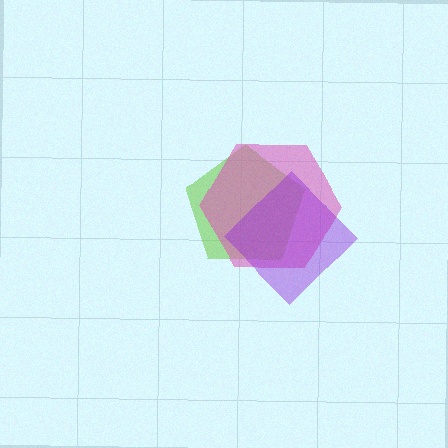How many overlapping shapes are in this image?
There are 3 overlapping shapes in the image.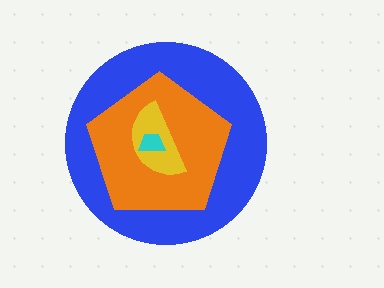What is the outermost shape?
The blue circle.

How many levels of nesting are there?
4.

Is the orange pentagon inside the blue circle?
Yes.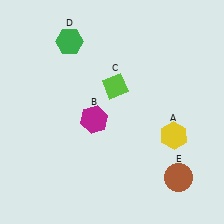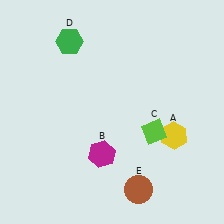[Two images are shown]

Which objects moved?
The objects that moved are: the magenta hexagon (B), the lime diamond (C), the brown circle (E).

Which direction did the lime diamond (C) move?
The lime diamond (C) moved down.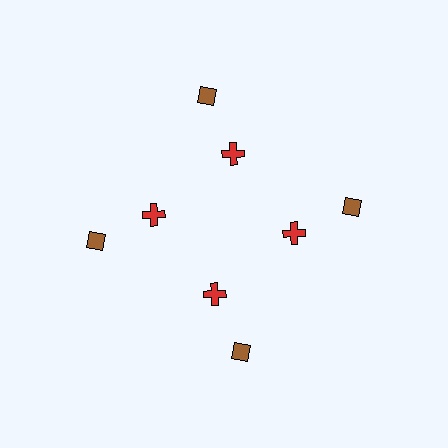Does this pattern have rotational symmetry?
Yes, this pattern has 4-fold rotational symmetry. It looks the same after rotating 90 degrees around the center.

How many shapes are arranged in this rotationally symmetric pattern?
There are 8 shapes, arranged in 4 groups of 2.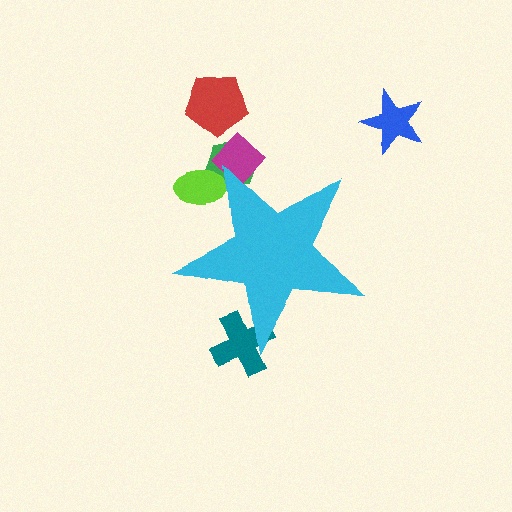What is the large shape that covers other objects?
A cyan star.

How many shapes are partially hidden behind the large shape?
4 shapes are partially hidden.